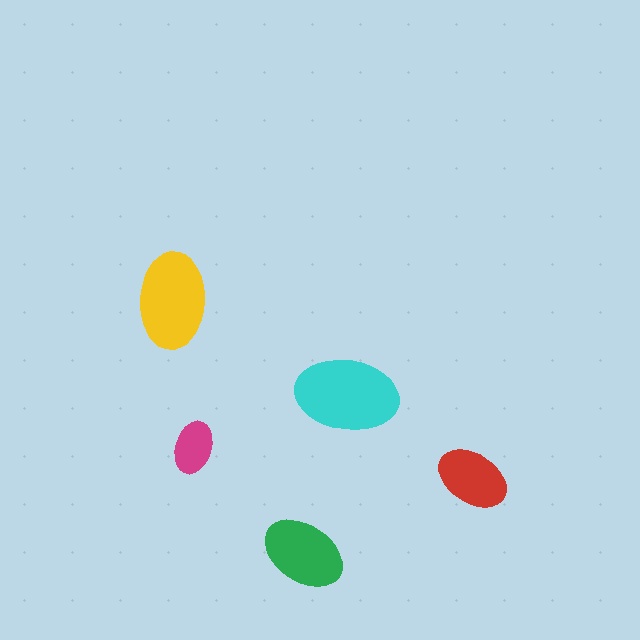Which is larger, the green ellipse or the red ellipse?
The green one.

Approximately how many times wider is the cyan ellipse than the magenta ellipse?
About 2 times wider.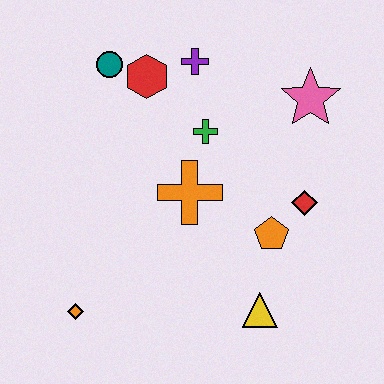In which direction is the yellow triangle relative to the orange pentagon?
The yellow triangle is below the orange pentagon.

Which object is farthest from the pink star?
The orange diamond is farthest from the pink star.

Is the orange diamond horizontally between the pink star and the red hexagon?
No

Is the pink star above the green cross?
Yes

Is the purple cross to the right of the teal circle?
Yes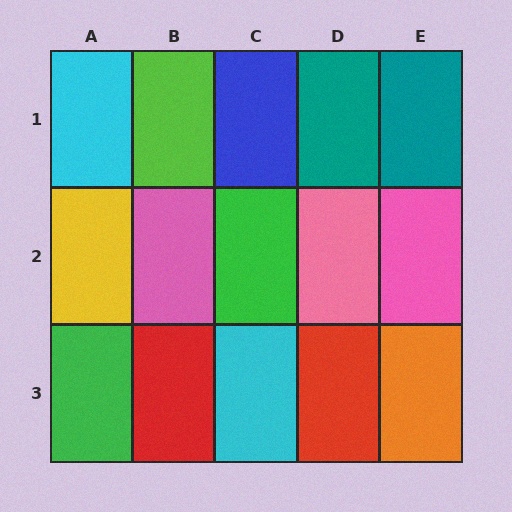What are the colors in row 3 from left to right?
Green, red, cyan, red, orange.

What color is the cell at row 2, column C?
Green.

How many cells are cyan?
2 cells are cyan.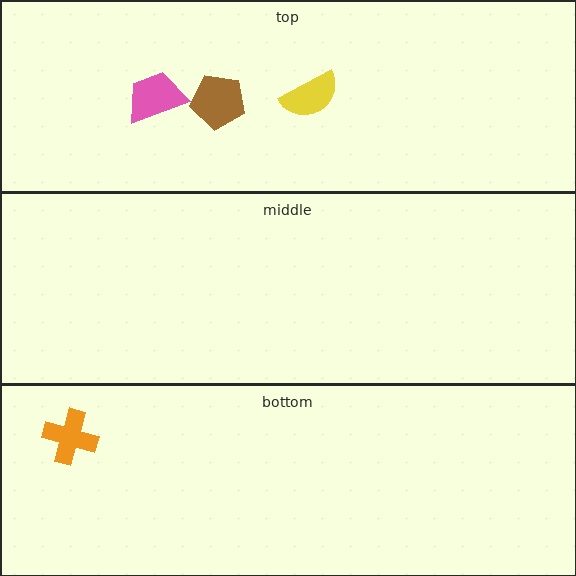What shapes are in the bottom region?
The orange cross.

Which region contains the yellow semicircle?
The top region.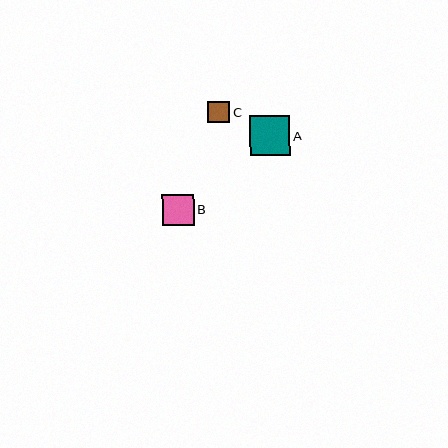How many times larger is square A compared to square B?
Square A is approximately 1.3 times the size of square B.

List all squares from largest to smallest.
From largest to smallest: A, B, C.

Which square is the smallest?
Square C is the smallest with a size of approximately 22 pixels.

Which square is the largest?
Square A is the largest with a size of approximately 40 pixels.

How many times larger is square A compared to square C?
Square A is approximately 1.8 times the size of square C.